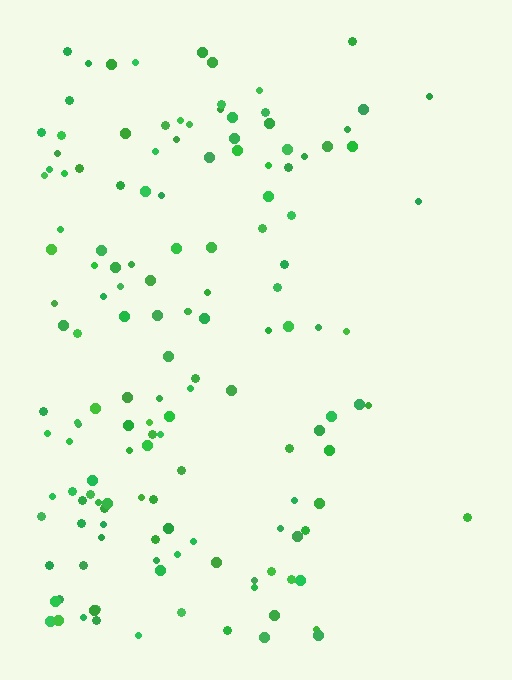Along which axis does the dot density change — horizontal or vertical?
Horizontal.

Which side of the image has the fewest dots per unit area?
The right.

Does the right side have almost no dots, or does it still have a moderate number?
Still a moderate number, just noticeably fewer than the left.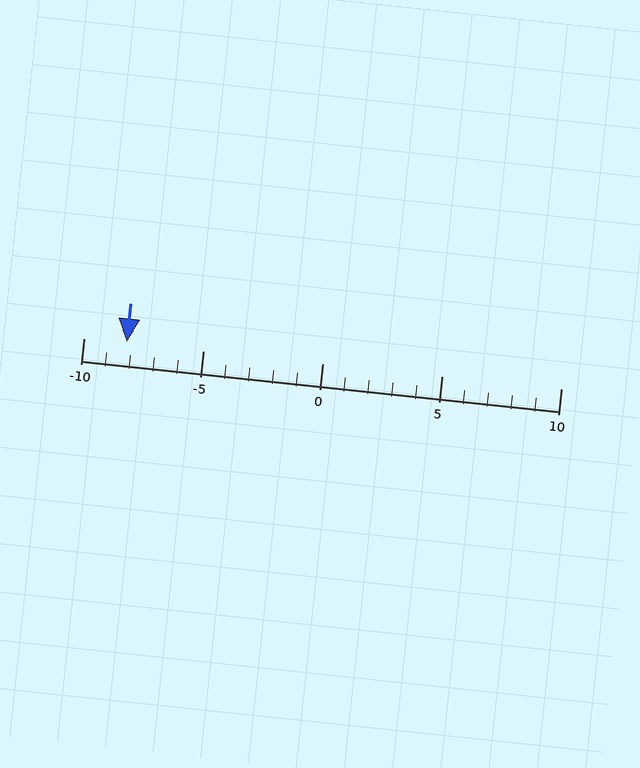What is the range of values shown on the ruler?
The ruler shows values from -10 to 10.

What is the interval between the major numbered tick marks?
The major tick marks are spaced 5 units apart.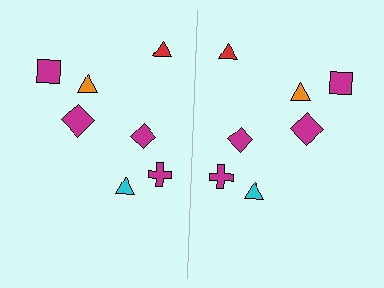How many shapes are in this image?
There are 14 shapes in this image.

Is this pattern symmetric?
Yes, this pattern has bilateral (reflection) symmetry.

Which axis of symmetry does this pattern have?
The pattern has a vertical axis of symmetry running through the center of the image.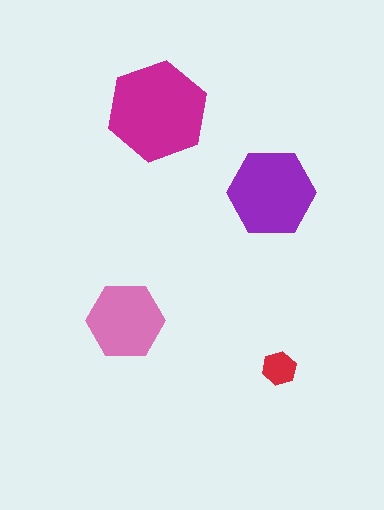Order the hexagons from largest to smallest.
the magenta one, the purple one, the pink one, the red one.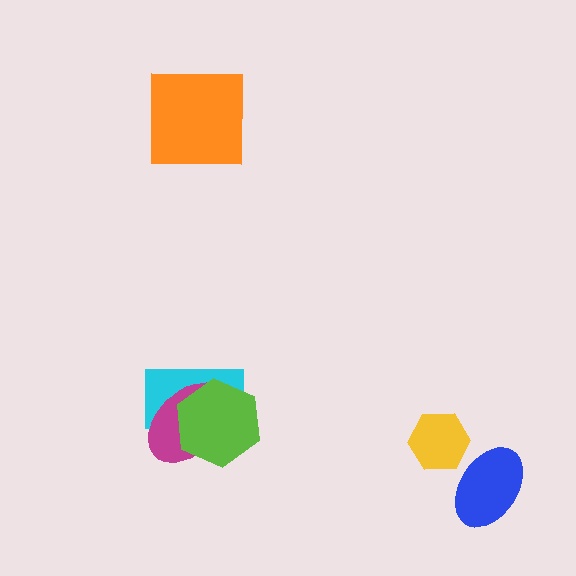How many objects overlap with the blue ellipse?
1 object overlaps with the blue ellipse.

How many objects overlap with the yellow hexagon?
1 object overlaps with the yellow hexagon.